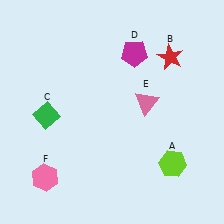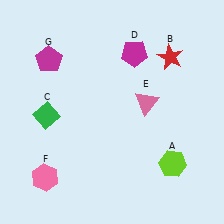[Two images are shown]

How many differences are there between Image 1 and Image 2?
There is 1 difference between the two images.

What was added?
A magenta pentagon (G) was added in Image 2.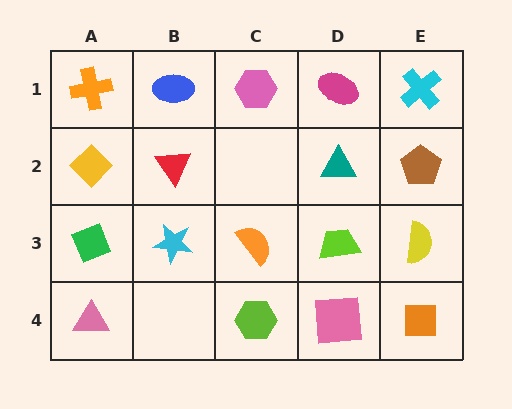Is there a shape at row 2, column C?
No, that cell is empty.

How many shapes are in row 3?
5 shapes.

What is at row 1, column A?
An orange cross.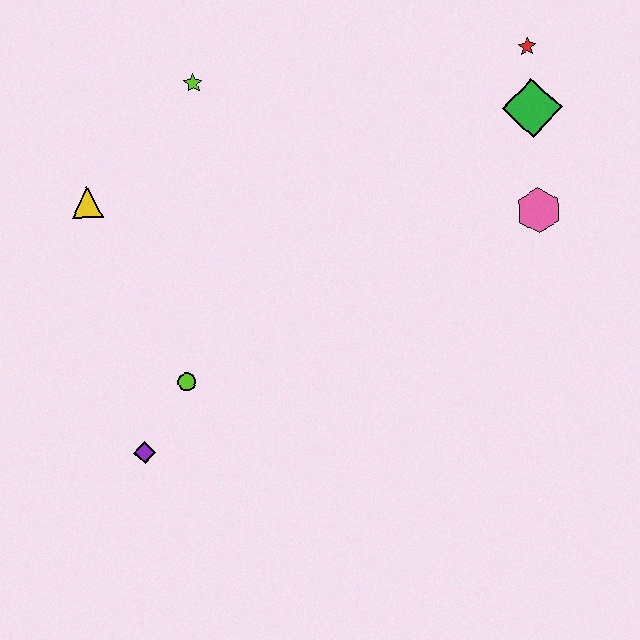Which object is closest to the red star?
The green diamond is closest to the red star.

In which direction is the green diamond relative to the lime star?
The green diamond is to the right of the lime star.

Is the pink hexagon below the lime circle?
No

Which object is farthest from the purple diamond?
The red star is farthest from the purple diamond.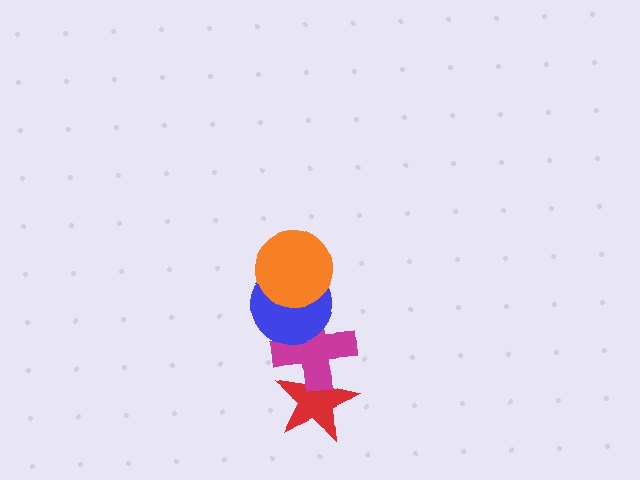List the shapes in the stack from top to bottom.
From top to bottom: the orange circle, the blue circle, the magenta cross, the red star.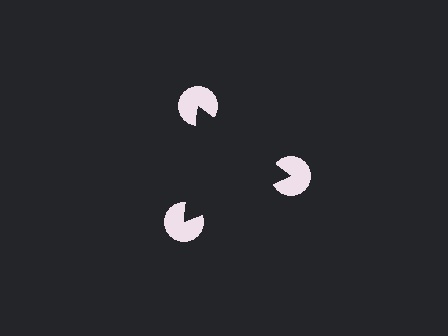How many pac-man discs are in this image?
There are 3 — one at each vertex of the illusory triangle.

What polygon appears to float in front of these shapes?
An illusory triangle — its edges are inferred from the aligned wedge cuts in the pac-man discs, not physically drawn.